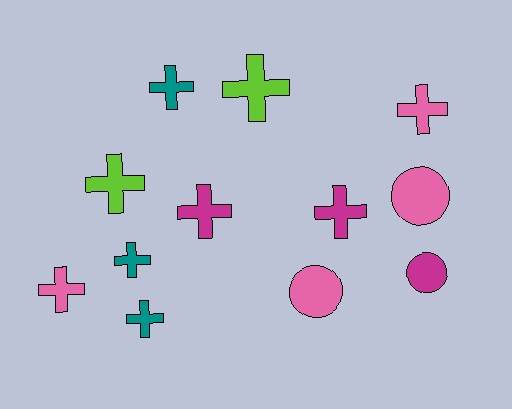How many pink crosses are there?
There are 2 pink crosses.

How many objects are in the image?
There are 12 objects.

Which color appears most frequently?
Pink, with 4 objects.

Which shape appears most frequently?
Cross, with 9 objects.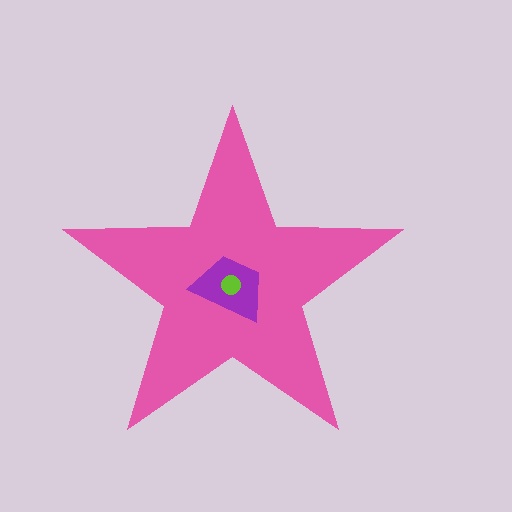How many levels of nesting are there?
3.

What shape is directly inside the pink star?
The purple trapezoid.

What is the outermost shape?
The pink star.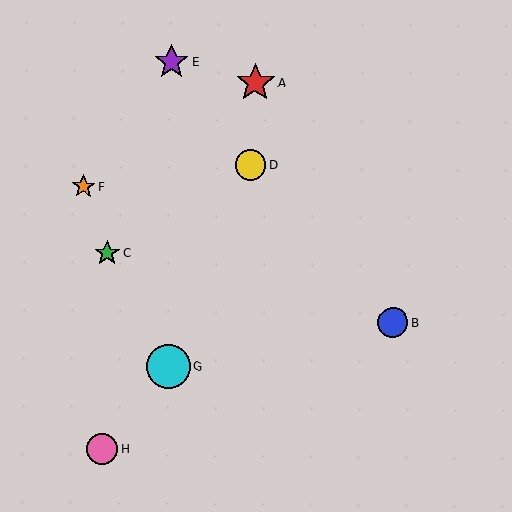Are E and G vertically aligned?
Yes, both are at x≈171.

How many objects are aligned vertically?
2 objects (E, G) are aligned vertically.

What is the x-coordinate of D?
Object D is at x≈250.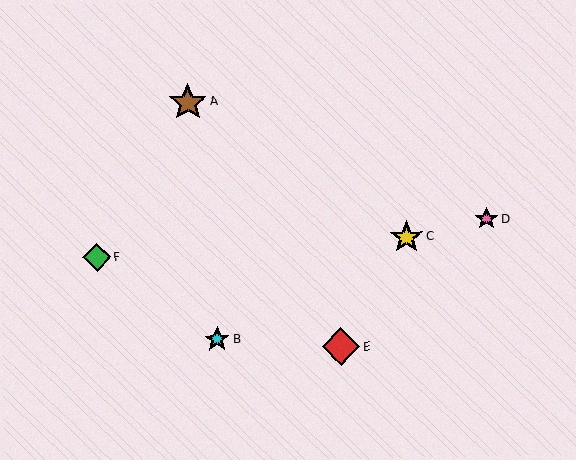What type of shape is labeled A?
Shape A is a brown star.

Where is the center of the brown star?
The center of the brown star is at (188, 102).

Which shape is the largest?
The brown star (labeled A) is the largest.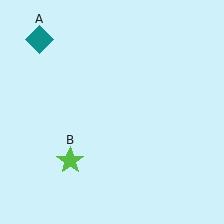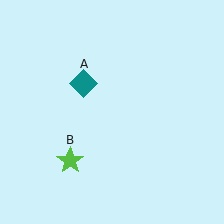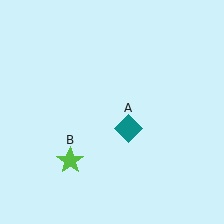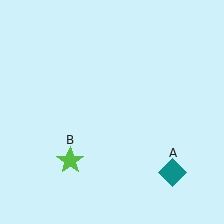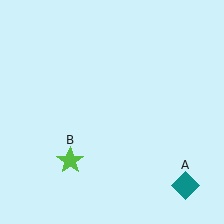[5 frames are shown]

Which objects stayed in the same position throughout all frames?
Lime star (object B) remained stationary.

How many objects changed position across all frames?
1 object changed position: teal diamond (object A).